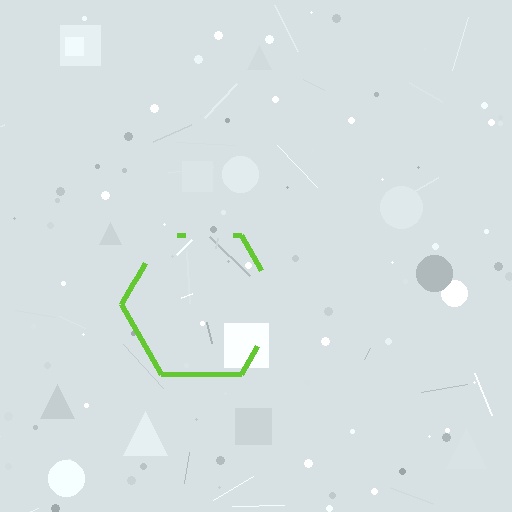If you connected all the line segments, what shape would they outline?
They would outline a hexagon.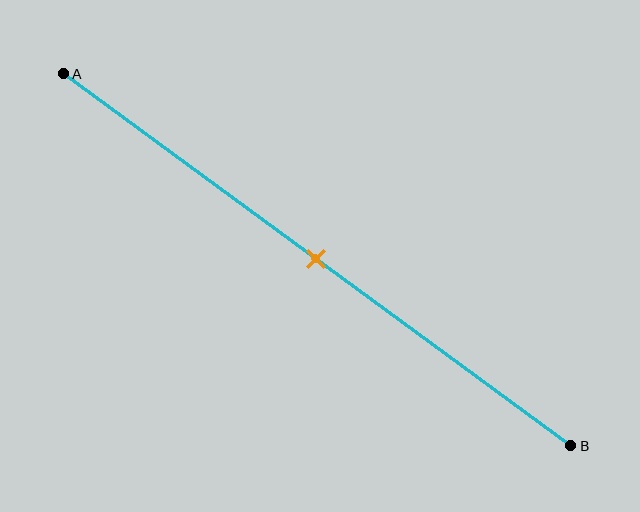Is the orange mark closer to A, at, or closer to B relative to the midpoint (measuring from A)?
The orange mark is approximately at the midpoint of segment AB.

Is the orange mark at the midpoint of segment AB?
Yes, the mark is approximately at the midpoint.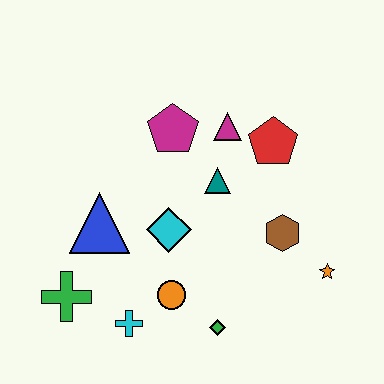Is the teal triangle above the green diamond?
Yes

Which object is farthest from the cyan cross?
The red pentagon is farthest from the cyan cross.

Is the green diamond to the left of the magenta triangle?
Yes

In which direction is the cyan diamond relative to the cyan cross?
The cyan diamond is above the cyan cross.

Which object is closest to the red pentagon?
The magenta triangle is closest to the red pentagon.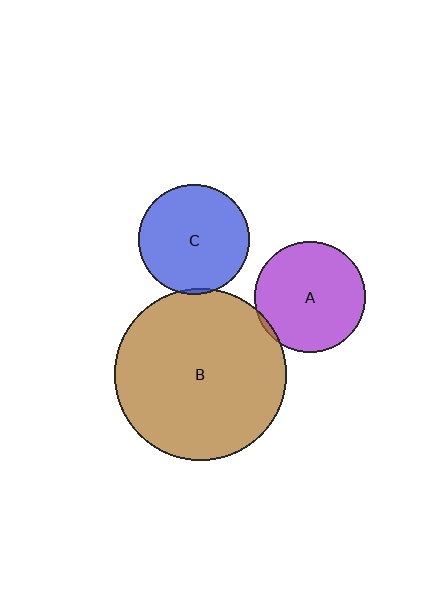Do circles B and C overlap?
Yes.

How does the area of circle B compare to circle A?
Approximately 2.4 times.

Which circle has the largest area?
Circle B (brown).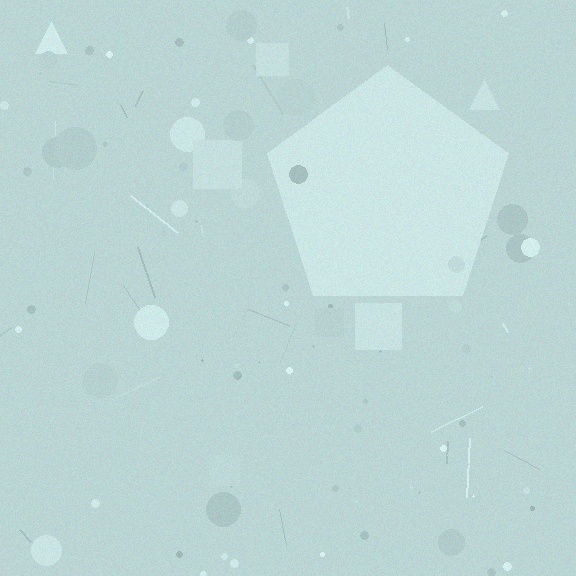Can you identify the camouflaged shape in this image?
The camouflaged shape is a pentagon.